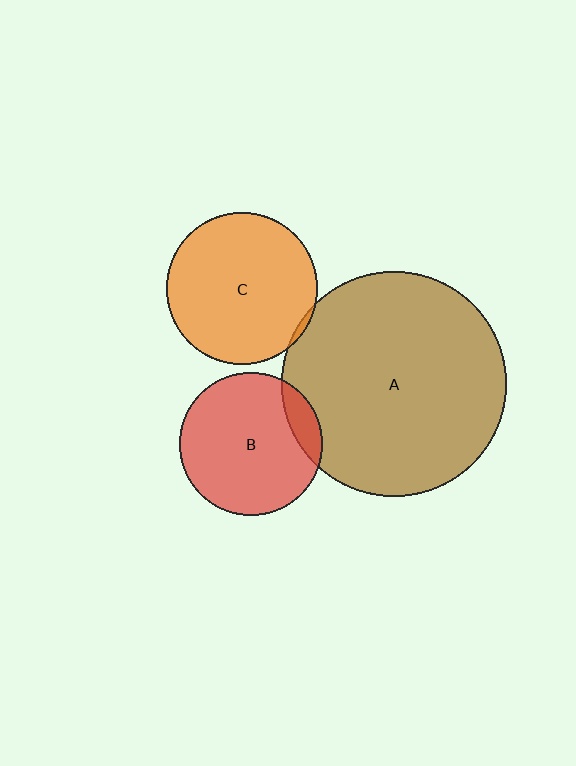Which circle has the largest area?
Circle A (brown).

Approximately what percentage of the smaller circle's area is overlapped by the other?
Approximately 10%.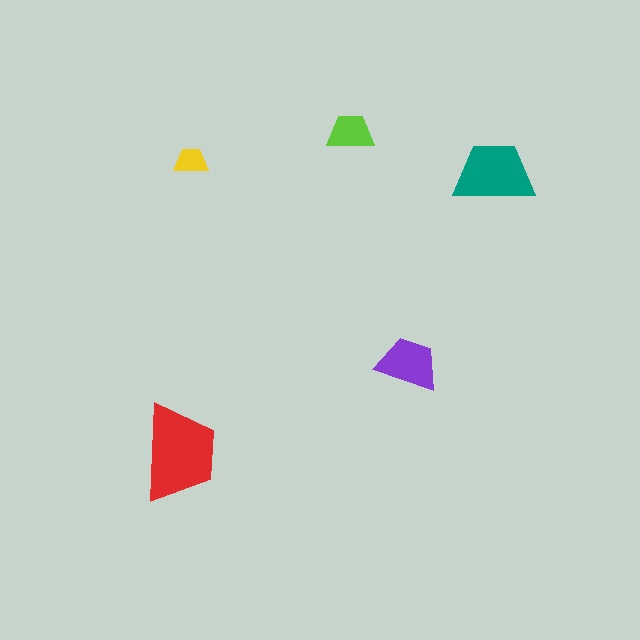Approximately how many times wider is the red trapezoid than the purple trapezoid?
About 1.5 times wider.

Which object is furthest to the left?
The red trapezoid is leftmost.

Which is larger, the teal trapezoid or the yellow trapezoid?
The teal one.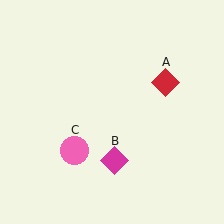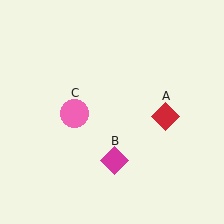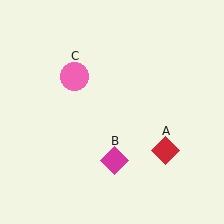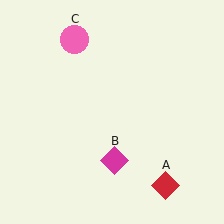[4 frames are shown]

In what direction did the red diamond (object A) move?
The red diamond (object A) moved down.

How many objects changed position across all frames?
2 objects changed position: red diamond (object A), pink circle (object C).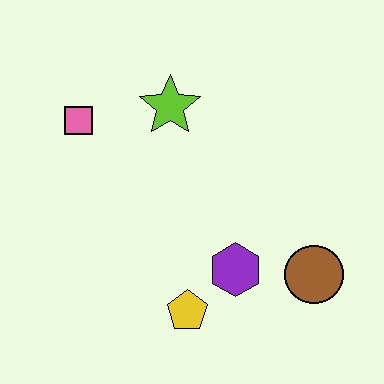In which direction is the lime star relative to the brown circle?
The lime star is above the brown circle.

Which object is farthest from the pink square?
The brown circle is farthest from the pink square.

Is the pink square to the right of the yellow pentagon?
No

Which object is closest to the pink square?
The lime star is closest to the pink square.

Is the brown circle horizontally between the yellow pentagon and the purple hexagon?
No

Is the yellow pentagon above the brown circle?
No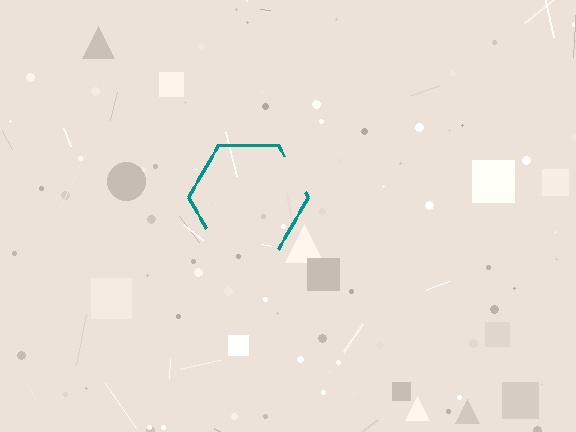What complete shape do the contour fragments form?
The contour fragments form a hexagon.